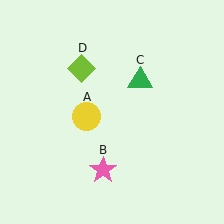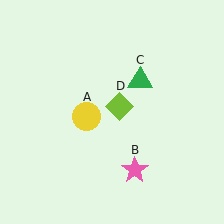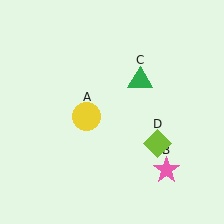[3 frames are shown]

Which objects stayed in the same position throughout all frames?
Yellow circle (object A) and green triangle (object C) remained stationary.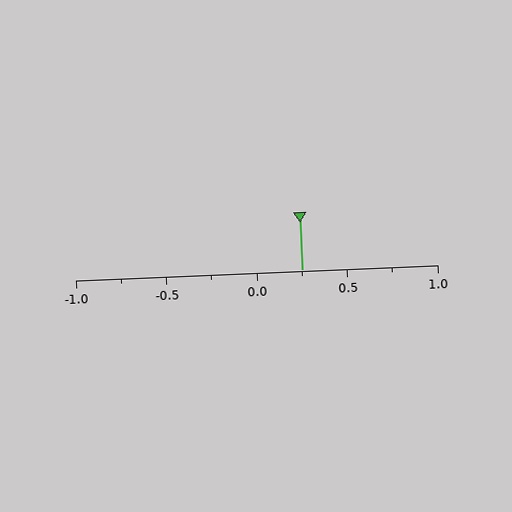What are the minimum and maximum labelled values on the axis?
The axis runs from -1.0 to 1.0.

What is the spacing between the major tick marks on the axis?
The major ticks are spaced 0.5 apart.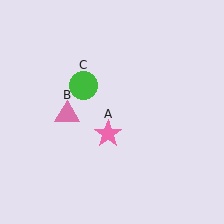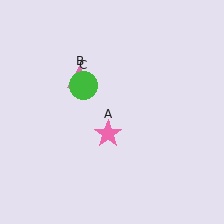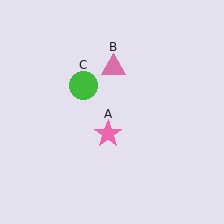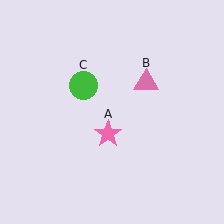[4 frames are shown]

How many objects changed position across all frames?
1 object changed position: pink triangle (object B).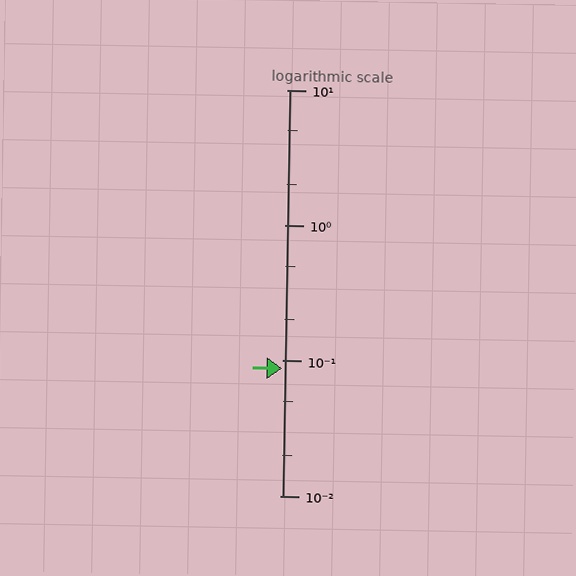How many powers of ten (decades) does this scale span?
The scale spans 3 decades, from 0.01 to 10.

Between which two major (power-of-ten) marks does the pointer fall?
The pointer is between 0.01 and 0.1.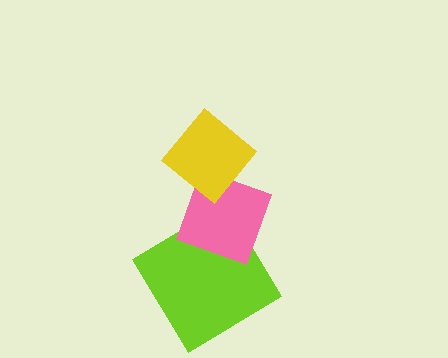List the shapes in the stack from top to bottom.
From top to bottom: the yellow diamond, the pink diamond, the lime diamond.